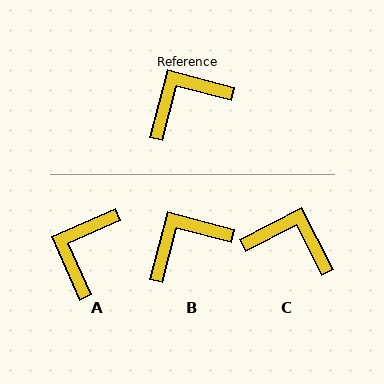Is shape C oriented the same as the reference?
No, it is off by about 48 degrees.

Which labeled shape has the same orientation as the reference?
B.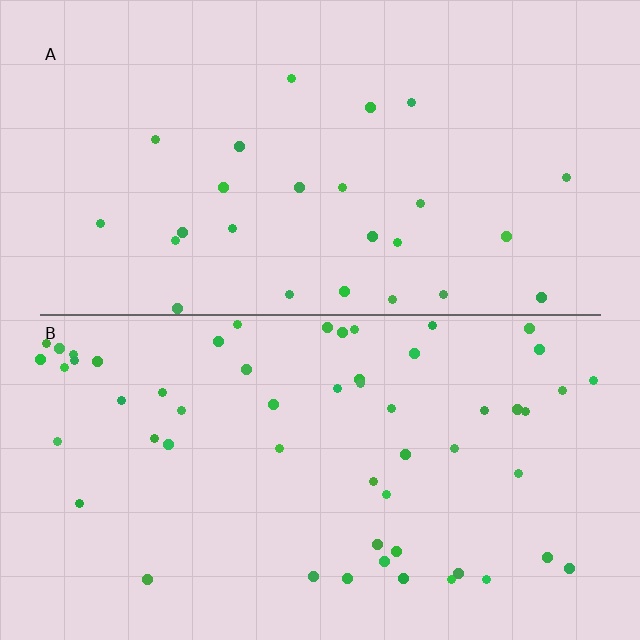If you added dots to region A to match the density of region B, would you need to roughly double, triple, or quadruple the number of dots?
Approximately double.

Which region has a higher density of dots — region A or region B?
B (the bottom).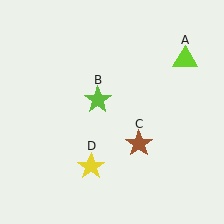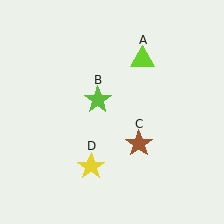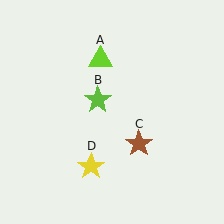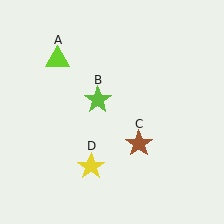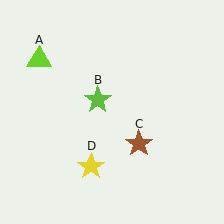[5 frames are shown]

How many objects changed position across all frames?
1 object changed position: lime triangle (object A).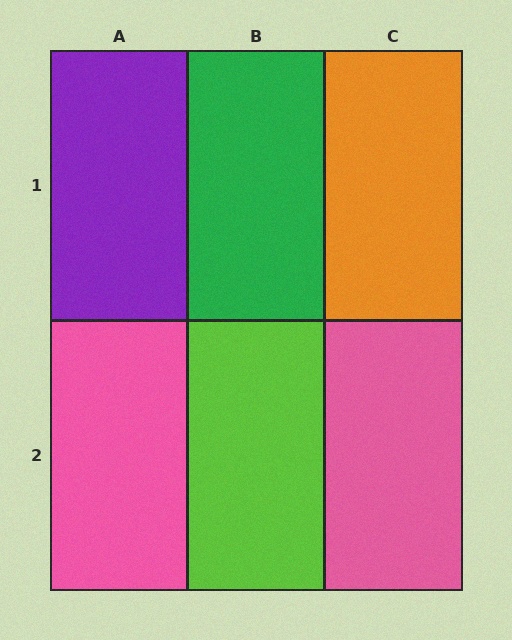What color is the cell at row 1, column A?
Purple.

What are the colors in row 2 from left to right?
Pink, lime, pink.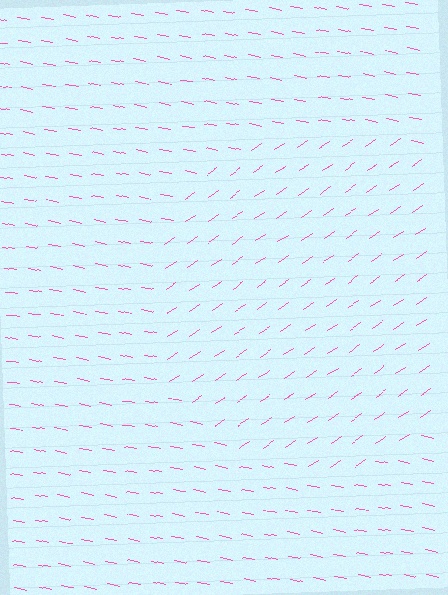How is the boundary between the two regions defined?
The boundary is defined purely by a change in line orientation (approximately 45 degrees difference). All lines are the same color and thickness.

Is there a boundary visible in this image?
Yes, there is a texture boundary formed by a change in line orientation.